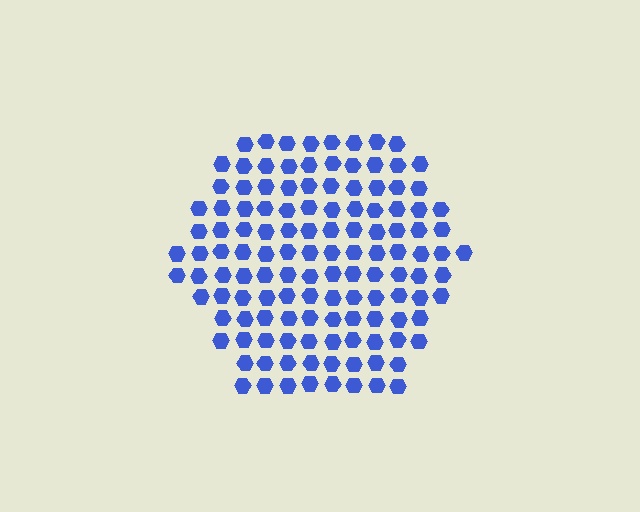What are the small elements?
The small elements are hexagons.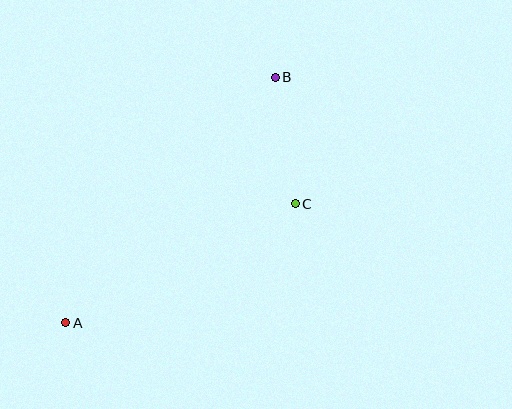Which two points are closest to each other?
Points B and C are closest to each other.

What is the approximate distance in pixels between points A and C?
The distance between A and C is approximately 258 pixels.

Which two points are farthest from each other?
Points A and B are farthest from each other.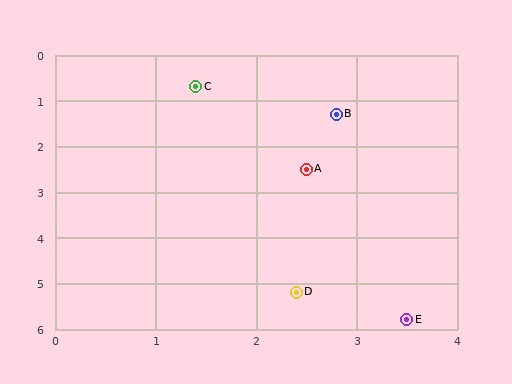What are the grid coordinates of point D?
Point D is at approximately (2.4, 5.2).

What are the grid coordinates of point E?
Point E is at approximately (3.5, 5.8).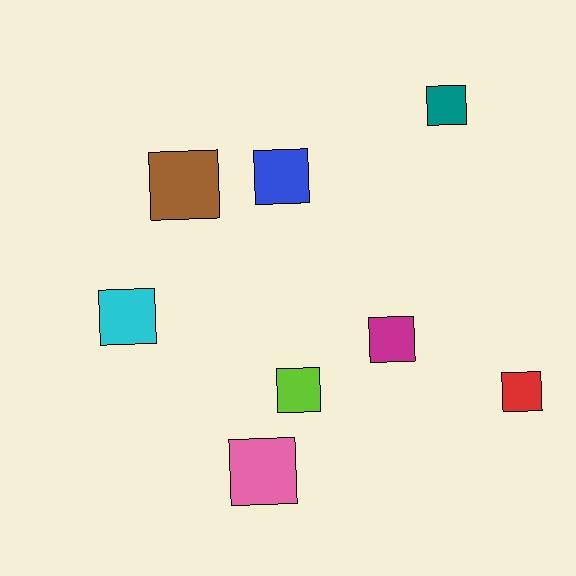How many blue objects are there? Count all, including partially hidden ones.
There is 1 blue object.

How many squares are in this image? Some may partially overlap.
There are 8 squares.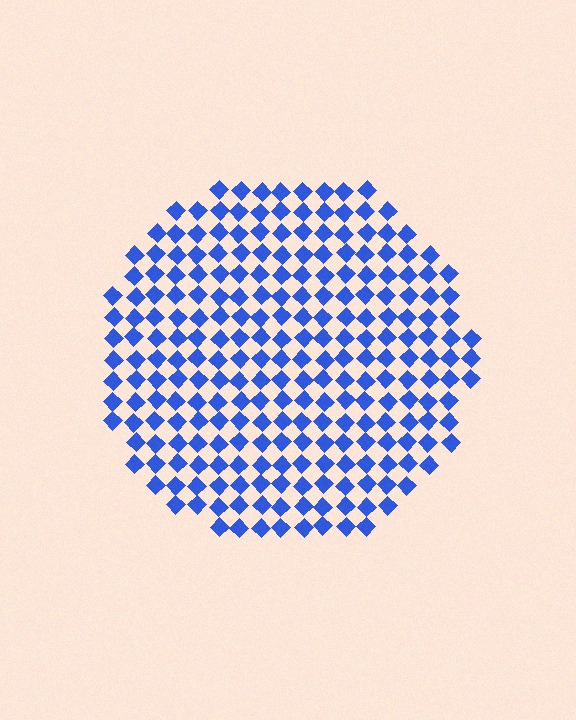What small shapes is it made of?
It is made of small diamonds.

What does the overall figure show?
The overall figure shows a circle.